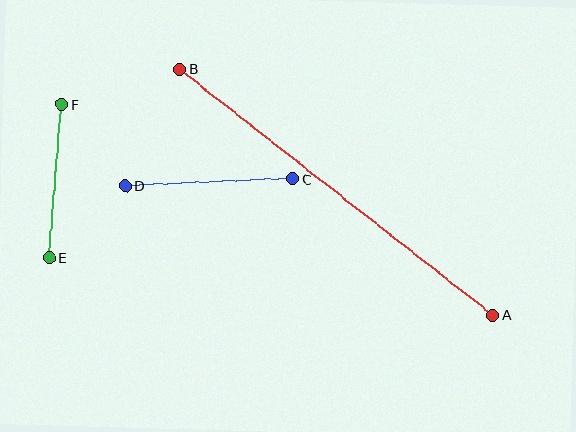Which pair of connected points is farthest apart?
Points A and B are farthest apart.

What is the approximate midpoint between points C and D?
The midpoint is at approximately (209, 182) pixels.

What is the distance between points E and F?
The distance is approximately 154 pixels.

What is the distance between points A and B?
The distance is approximately 398 pixels.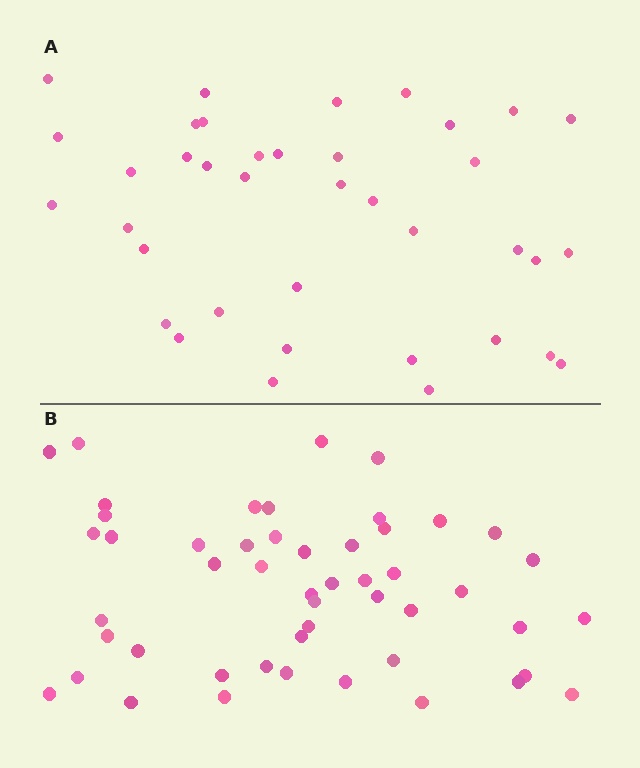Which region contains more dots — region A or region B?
Region B (the bottom region) has more dots.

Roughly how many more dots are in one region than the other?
Region B has roughly 12 or so more dots than region A.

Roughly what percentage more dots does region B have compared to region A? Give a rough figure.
About 30% more.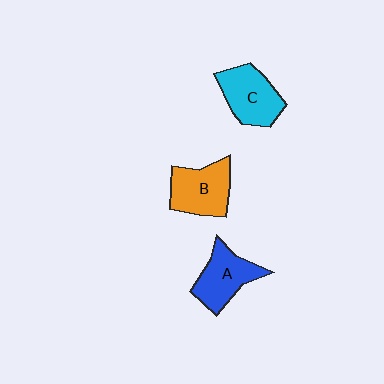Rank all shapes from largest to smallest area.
From largest to smallest: B (orange), C (cyan), A (blue).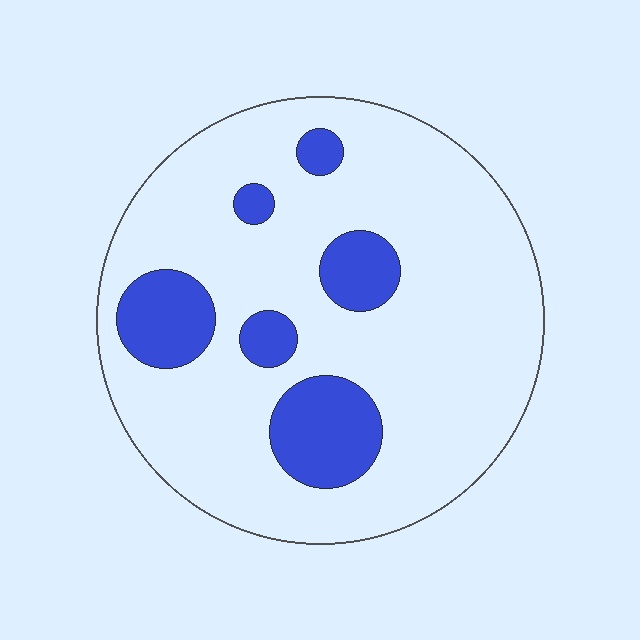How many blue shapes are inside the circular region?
6.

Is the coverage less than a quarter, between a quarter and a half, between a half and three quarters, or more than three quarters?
Less than a quarter.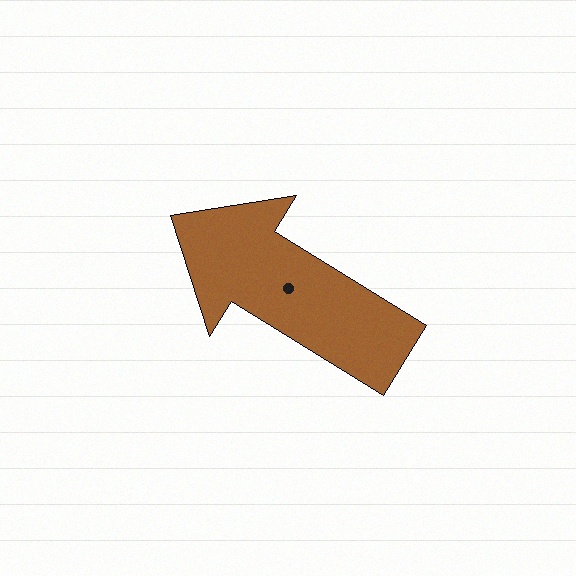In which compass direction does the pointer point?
Northwest.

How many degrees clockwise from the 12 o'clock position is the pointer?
Approximately 302 degrees.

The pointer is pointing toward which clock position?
Roughly 10 o'clock.